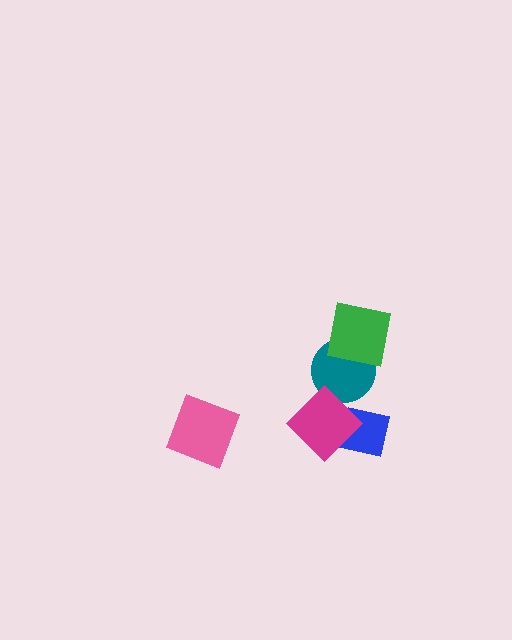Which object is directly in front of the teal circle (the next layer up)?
The magenta diamond is directly in front of the teal circle.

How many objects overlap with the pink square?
0 objects overlap with the pink square.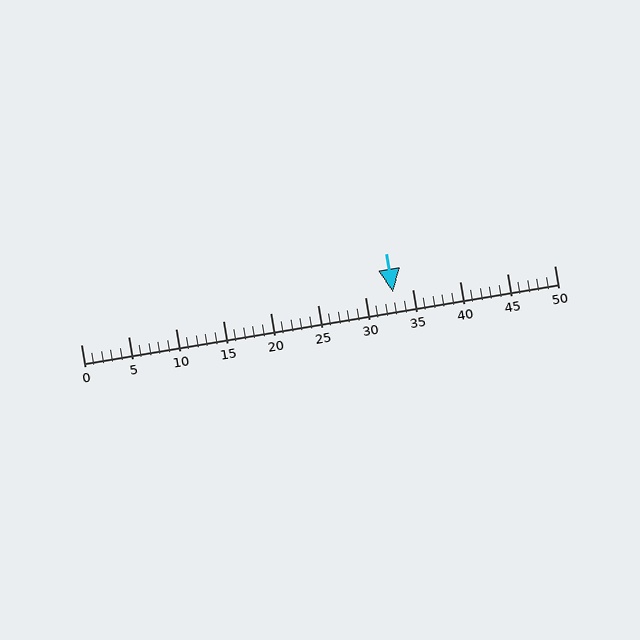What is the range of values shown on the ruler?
The ruler shows values from 0 to 50.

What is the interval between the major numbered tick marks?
The major tick marks are spaced 5 units apart.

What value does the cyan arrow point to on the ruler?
The cyan arrow points to approximately 33.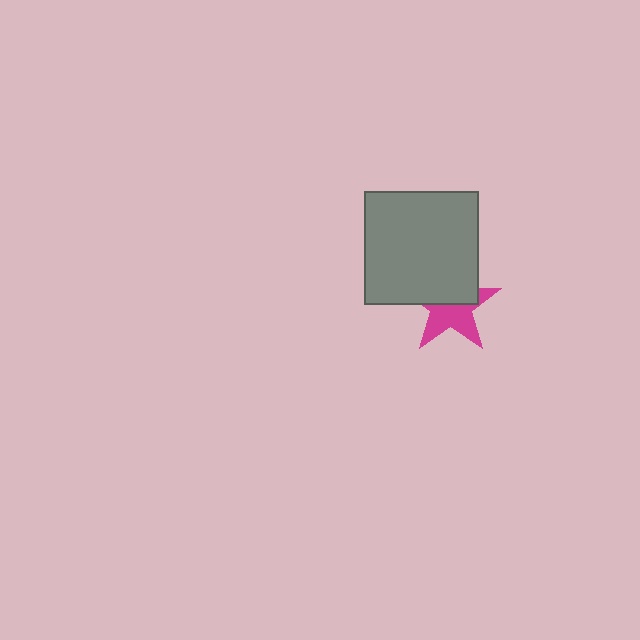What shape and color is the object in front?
The object in front is a gray square.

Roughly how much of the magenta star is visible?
About half of it is visible (roughly 51%).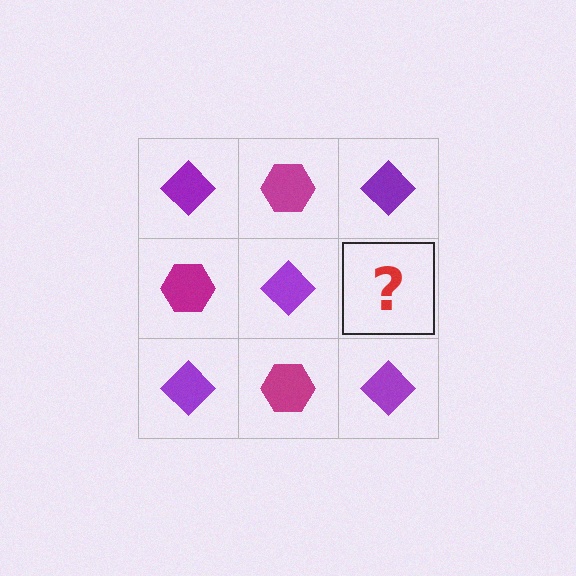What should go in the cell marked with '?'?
The missing cell should contain a magenta hexagon.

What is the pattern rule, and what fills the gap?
The rule is that it alternates purple diamond and magenta hexagon in a checkerboard pattern. The gap should be filled with a magenta hexagon.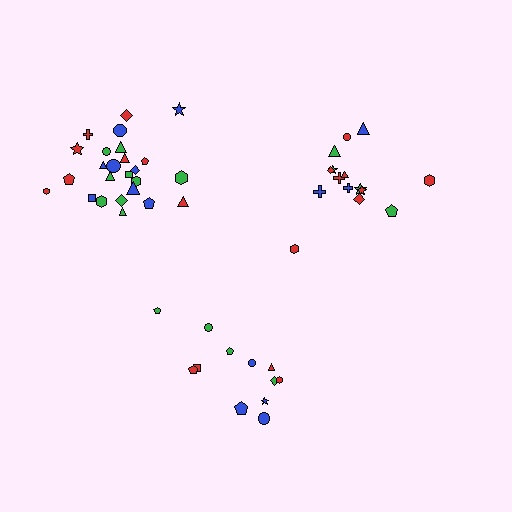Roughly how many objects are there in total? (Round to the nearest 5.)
Roughly 50 objects in total.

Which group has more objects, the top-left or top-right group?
The top-left group.